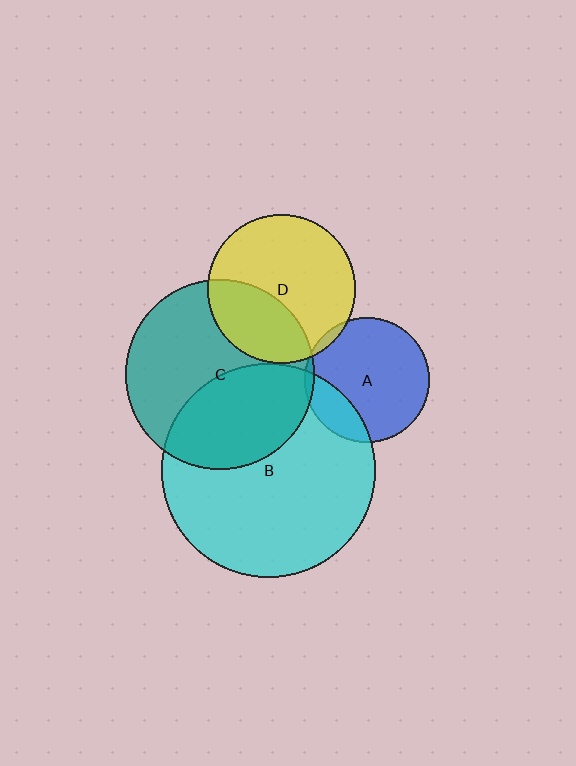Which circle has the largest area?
Circle B (cyan).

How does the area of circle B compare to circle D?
Approximately 2.1 times.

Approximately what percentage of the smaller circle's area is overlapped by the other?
Approximately 5%.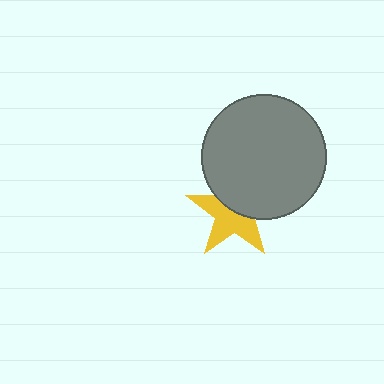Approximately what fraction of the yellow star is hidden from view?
Roughly 44% of the yellow star is hidden behind the gray circle.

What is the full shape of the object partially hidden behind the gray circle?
The partially hidden object is a yellow star.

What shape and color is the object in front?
The object in front is a gray circle.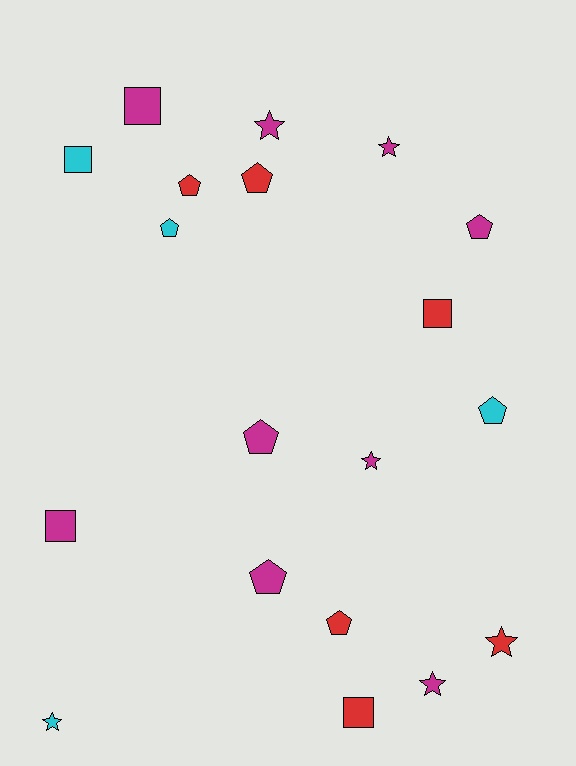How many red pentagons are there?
There are 3 red pentagons.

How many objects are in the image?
There are 19 objects.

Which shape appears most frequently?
Pentagon, with 8 objects.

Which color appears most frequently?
Magenta, with 9 objects.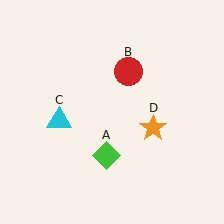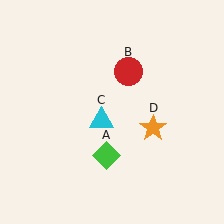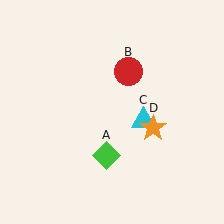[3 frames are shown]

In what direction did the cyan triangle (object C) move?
The cyan triangle (object C) moved right.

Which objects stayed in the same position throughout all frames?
Green diamond (object A) and red circle (object B) and orange star (object D) remained stationary.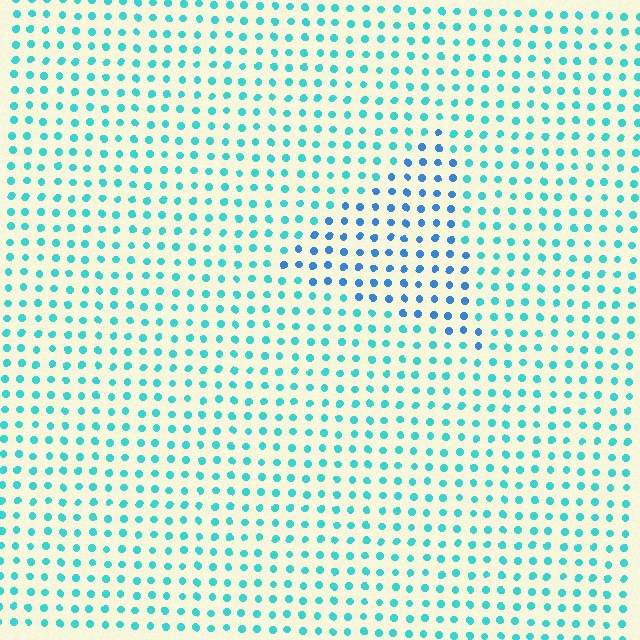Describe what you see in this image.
The image is filled with small cyan elements in a uniform arrangement. A triangle-shaped region is visible where the elements are tinted to a slightly different hue, forming a subtle color boundary.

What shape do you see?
I see a triangle.